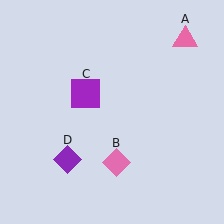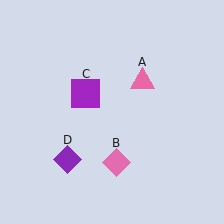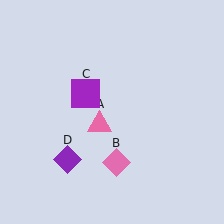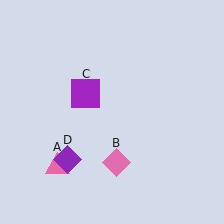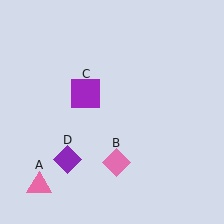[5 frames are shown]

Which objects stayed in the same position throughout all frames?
Pink diamond (object B) and purple square (object C) and purple diamond (object D) remained stationary.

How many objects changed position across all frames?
1 object changed position: pink triangle (object A).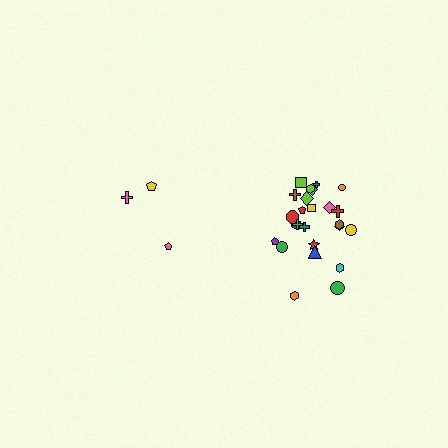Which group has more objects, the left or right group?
The right group.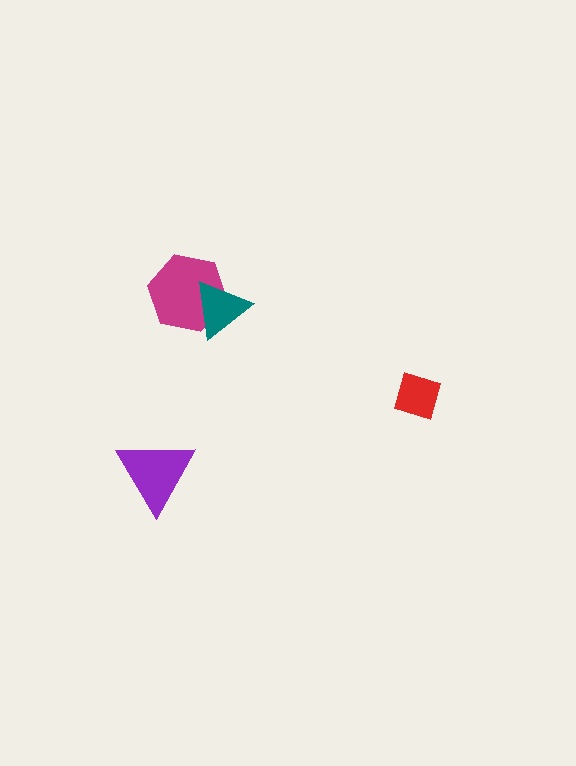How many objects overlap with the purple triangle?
0 objects overlap with the purple triangle.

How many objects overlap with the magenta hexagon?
1 object overlaps with the magenta hexagon.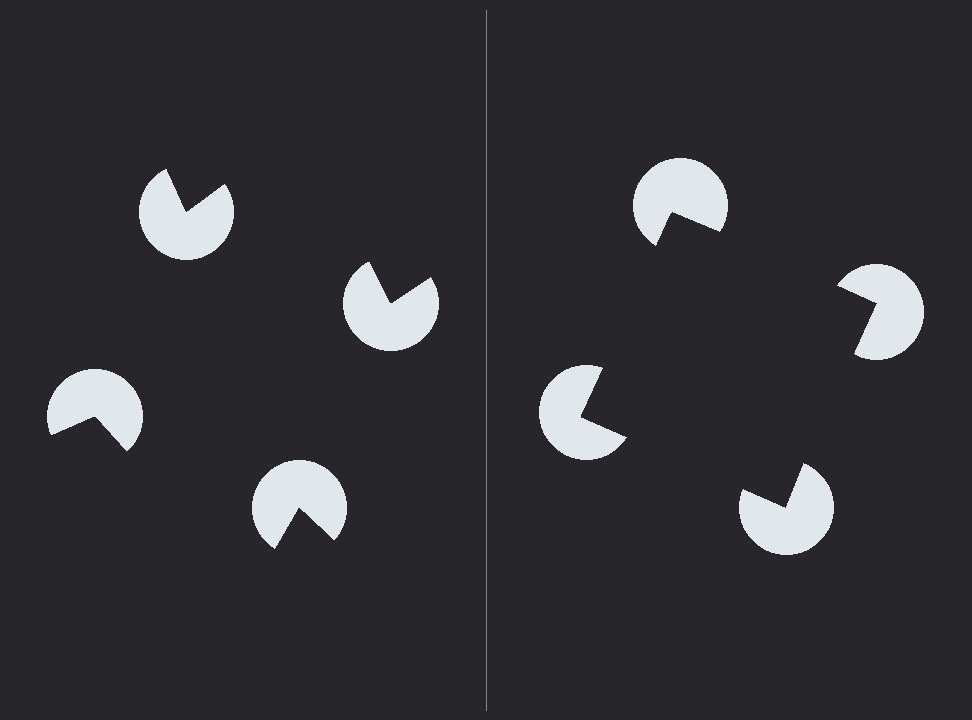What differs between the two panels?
The pac-man discs are positioned identically on both sides; only the wedge orientations differ. On the right they align to a square; on the left they are misaligned.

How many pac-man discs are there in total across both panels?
8 — 4 on each side.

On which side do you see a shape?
An illusory square appears on the right side. On the left side the wedge cuts are rotated, so no coherent shape forms.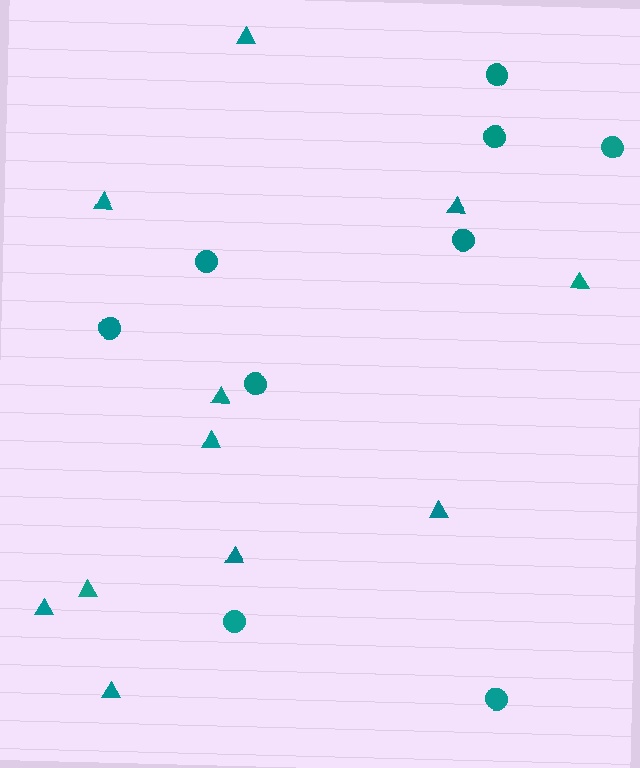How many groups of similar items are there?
There are 2 groups: one group of triangles (11) and one group of circles (9).